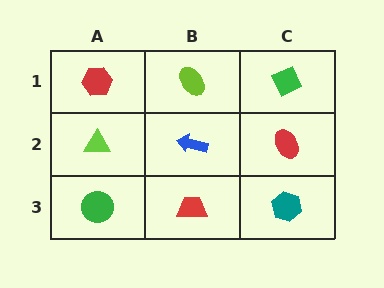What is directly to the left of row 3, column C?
A red trapezoid.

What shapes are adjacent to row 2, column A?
A red hexagon (row 1, column A), a green circle (row 3, column A), a blue arrow (row 2, column B).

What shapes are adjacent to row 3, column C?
A red ellipse (row 2, column C), a red trapezoid (row 3, column B).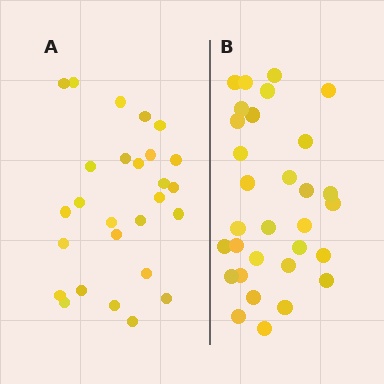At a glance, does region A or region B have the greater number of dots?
Region B (the right region) has more dots.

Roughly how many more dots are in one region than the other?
Region B has about 4 more dots than region A.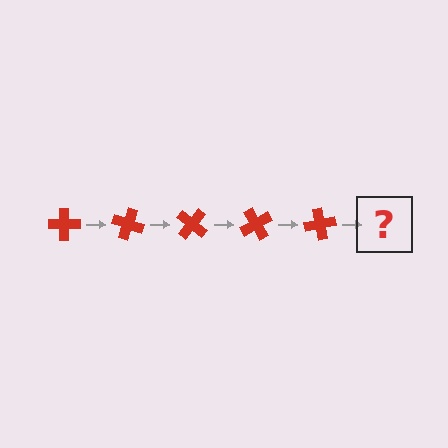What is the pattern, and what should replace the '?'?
The pattern is that the cross rotates 20 degrees each step. The '?' should be a red cross rotated 100 degrees.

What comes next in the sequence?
The next element should be a red cross rotated 100 degrees.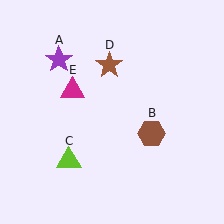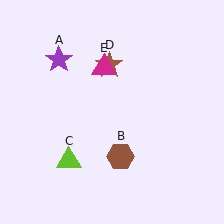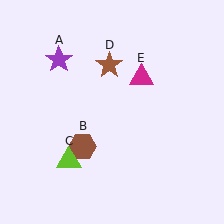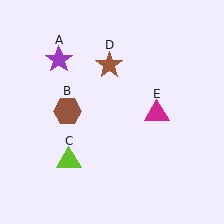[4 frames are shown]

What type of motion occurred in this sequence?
The brown hexagon (object B), magenta triangle (object E) rotated clockwise around the center of the scene.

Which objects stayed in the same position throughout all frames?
Purple star (object A) and lime triangle (object C) and brown star (object D) remained stationary.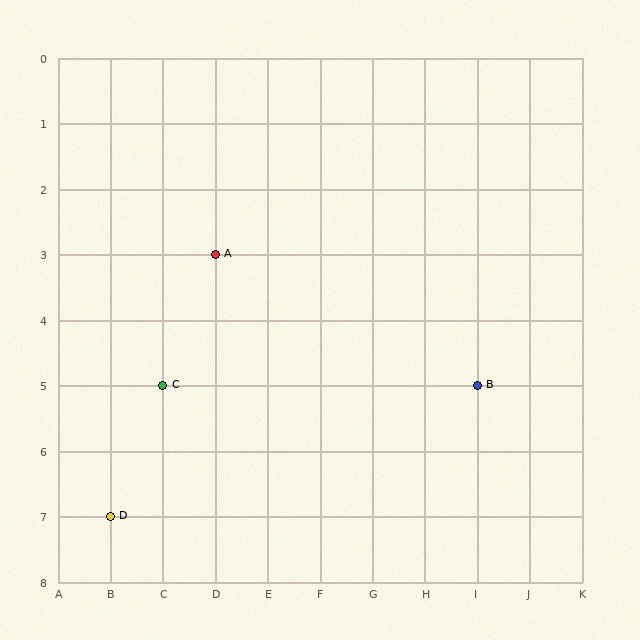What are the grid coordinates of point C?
Point C is at grid coordinates (C, 5).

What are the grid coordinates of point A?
Point A is at grid coordinates (D, 3).